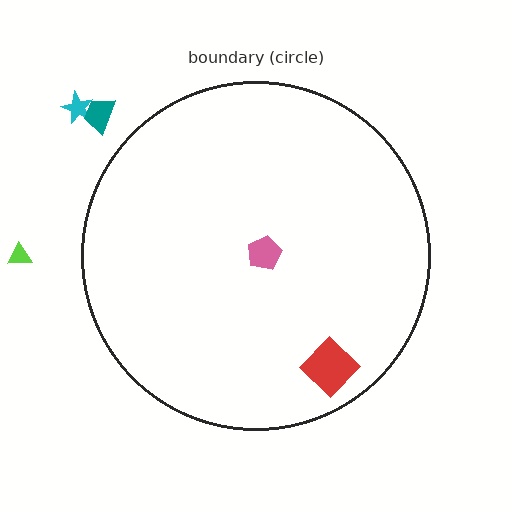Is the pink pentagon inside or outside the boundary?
Inside.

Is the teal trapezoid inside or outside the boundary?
Outside.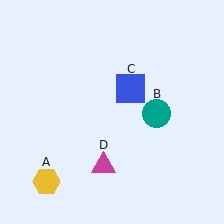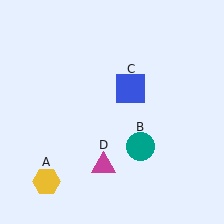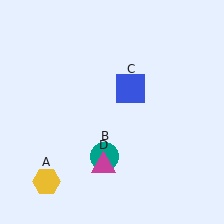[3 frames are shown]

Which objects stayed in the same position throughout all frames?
Yellow hexagon (object A) and blue square (object C) and magenta triangle (object D) remained stationary.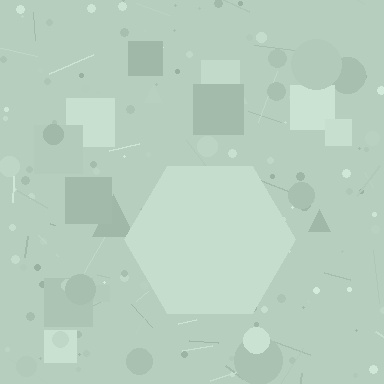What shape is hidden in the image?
A hexagon is hidden in the image.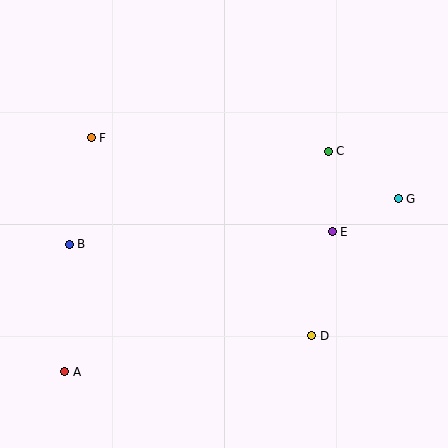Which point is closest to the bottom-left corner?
Point A is closest to the bottom-left corner.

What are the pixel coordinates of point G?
Point G is at (398, 199).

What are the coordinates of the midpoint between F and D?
The midpoint between F and D is at (202, 237).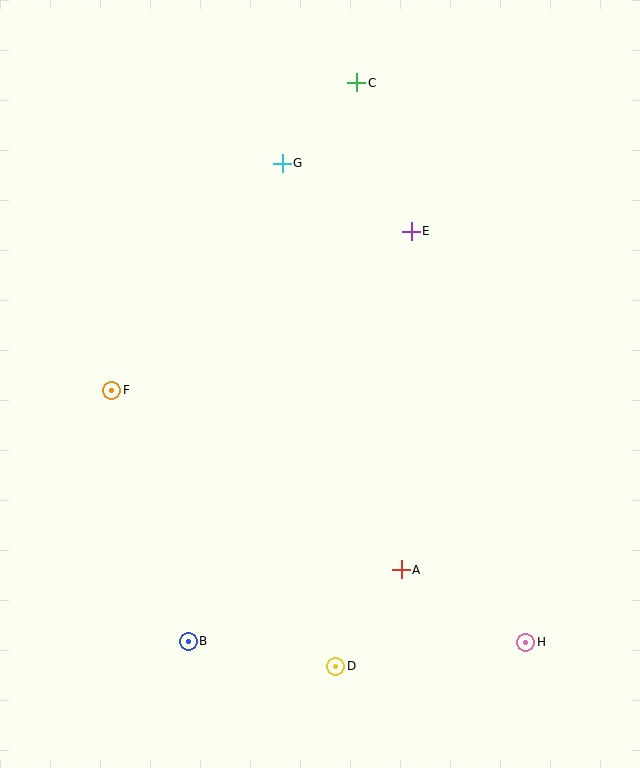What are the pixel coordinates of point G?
Point G is at (282, 163).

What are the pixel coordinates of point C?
Point C is at (357, 83).